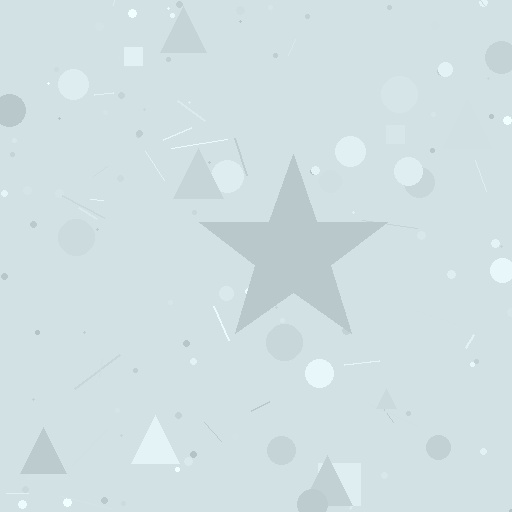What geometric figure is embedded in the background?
A star is embedded in the background.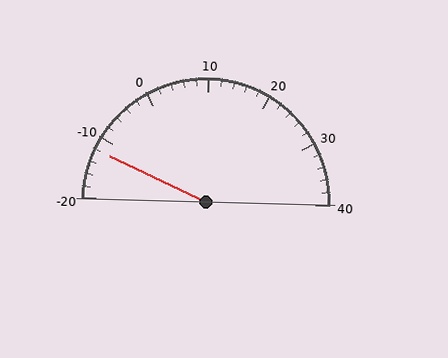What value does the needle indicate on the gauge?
The needle indicates approximately -12.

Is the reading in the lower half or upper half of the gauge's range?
The reading is in the lower half of the range (-20 to 40).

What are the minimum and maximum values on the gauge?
The gauge ranges from -20 to 40.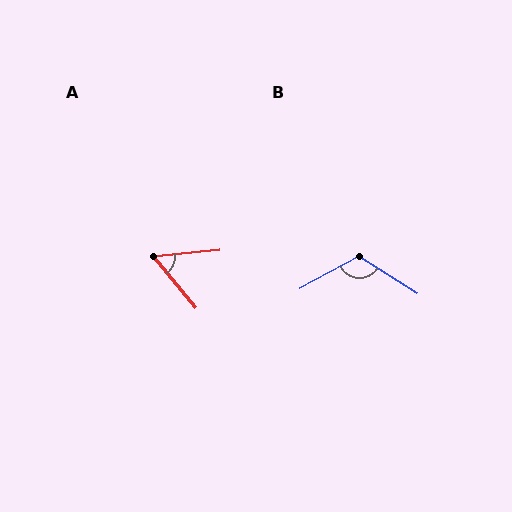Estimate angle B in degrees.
Approximately 119 degrees.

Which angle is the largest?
B, at approximately 119 degrees.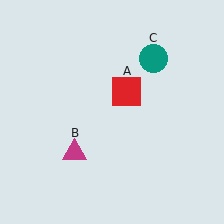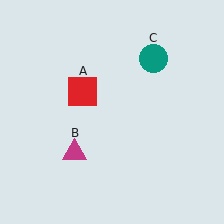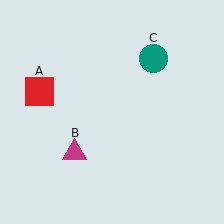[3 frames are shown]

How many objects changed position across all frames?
1 object changed position: red square (object A).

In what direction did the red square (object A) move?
The red square (object A) moved left.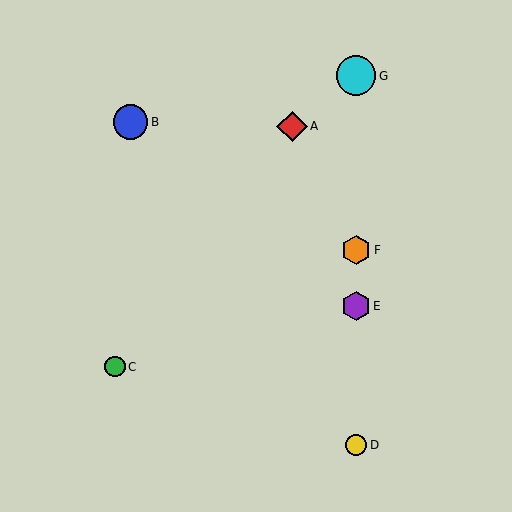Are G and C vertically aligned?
No, G is at x≈356 and C is at x≈115.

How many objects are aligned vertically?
4 objects (D, E, F, G) are aligned vertically.